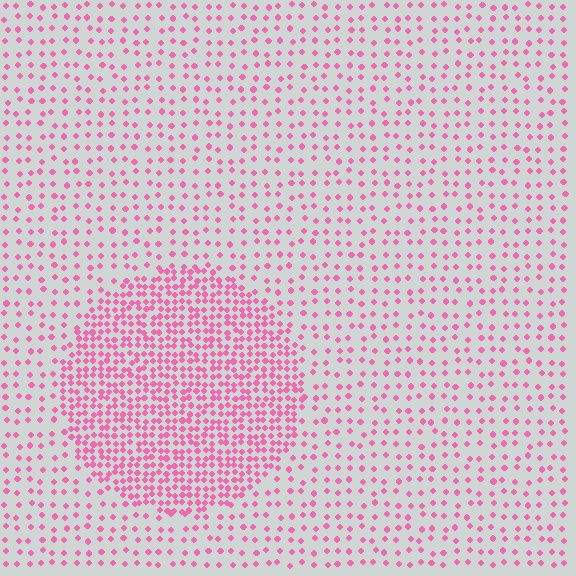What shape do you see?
I see a circle.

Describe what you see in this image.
The image contains small pink elements arranged at two different densities. A circle-shaped region is visible where the elements are more densely packed than the surrounding area.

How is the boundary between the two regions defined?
The boundary is defined by a change in element density (approximately 2.5x ratio). All elements are the same color, size, and shape.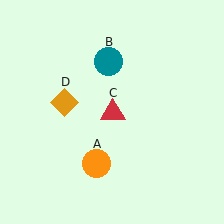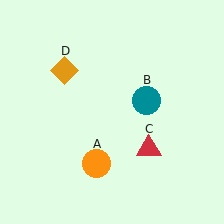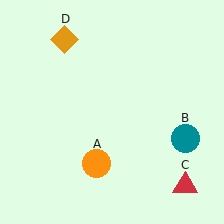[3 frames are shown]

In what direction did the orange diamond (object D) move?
The orange diamond (object D) moved up.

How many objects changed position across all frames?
3 objects changed position: teal circle (object B), red triangle (object C), orange diamond (object D).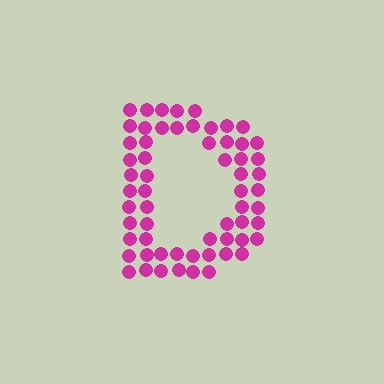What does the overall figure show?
The overall figure shows the letter D.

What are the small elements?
The small elements are circles.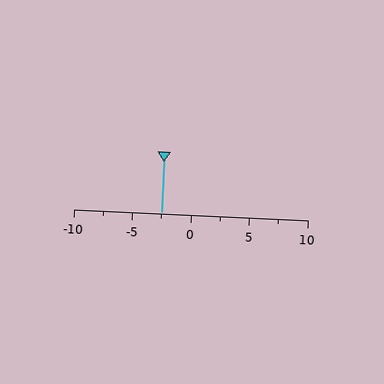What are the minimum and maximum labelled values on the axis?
The axis runs from -10 to 10.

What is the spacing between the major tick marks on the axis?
The major ticks are spaced 5 apart.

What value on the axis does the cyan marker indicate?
The marker indicates approximately -2.5.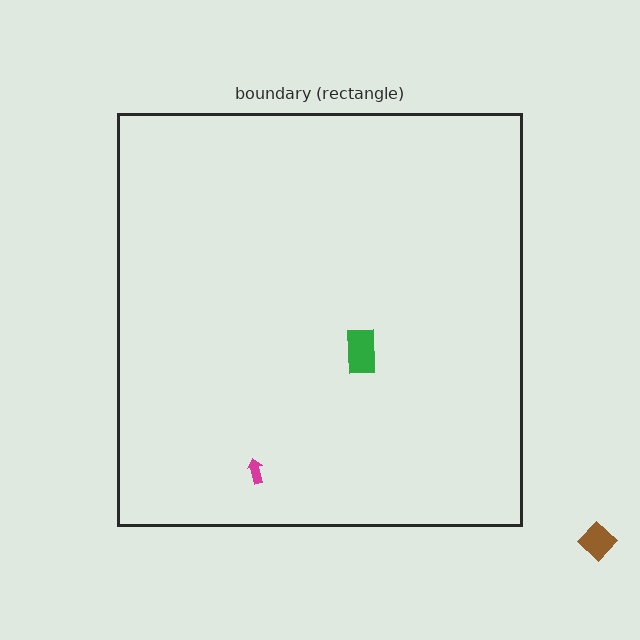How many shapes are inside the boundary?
2 inside, 1 outside.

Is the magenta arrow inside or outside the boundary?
Inside.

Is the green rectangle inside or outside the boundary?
Inside.